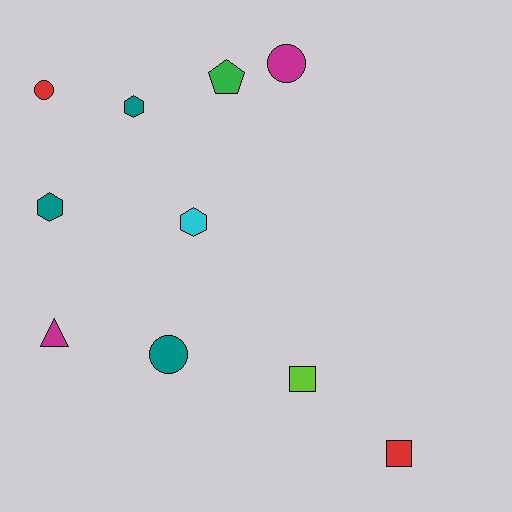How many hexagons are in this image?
There are 3 hexagons.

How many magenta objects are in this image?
There are 2 magenta objects.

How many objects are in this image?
There are 10 objects.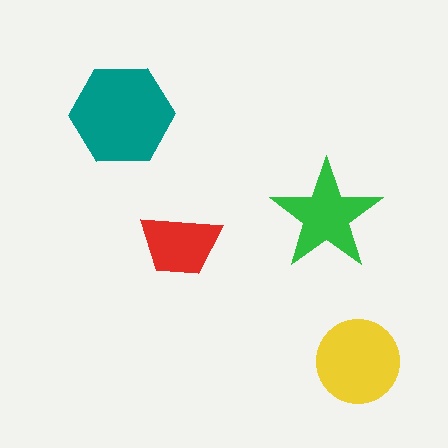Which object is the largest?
The teal hexagon.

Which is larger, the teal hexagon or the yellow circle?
The teal hexagon.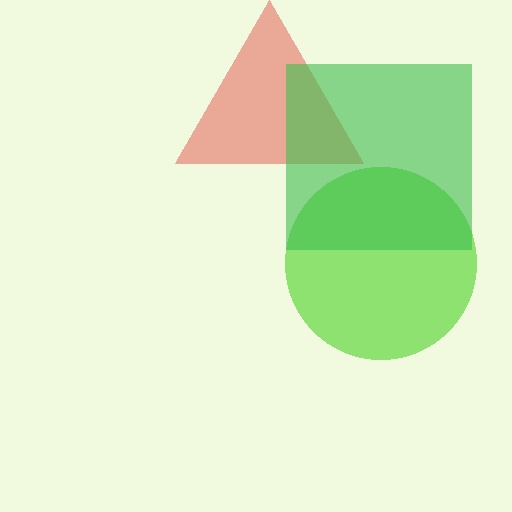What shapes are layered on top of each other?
The layered shapes are: a red triangle, a lime circle, a green square.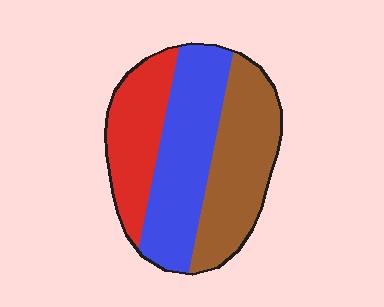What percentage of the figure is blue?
Blue takes up about three eighths (3/8) of the figure.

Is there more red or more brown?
Brown.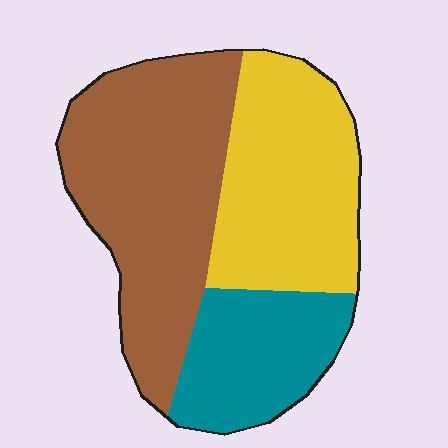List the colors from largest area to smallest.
From largest to smallest: brown, yellow, teal.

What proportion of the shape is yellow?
Yellow takes up about one third (1/3) of the shape.